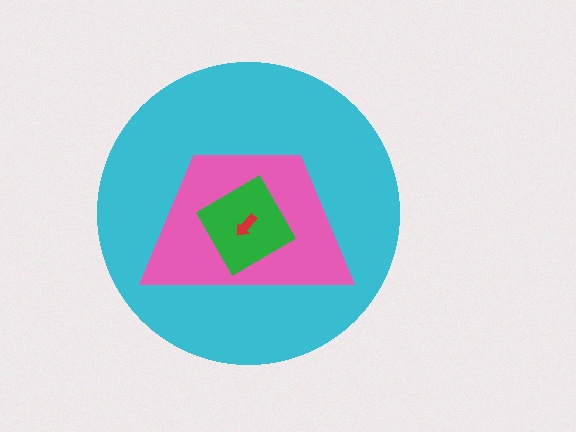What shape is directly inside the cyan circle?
The pink trapezoid.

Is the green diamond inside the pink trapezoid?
Yes.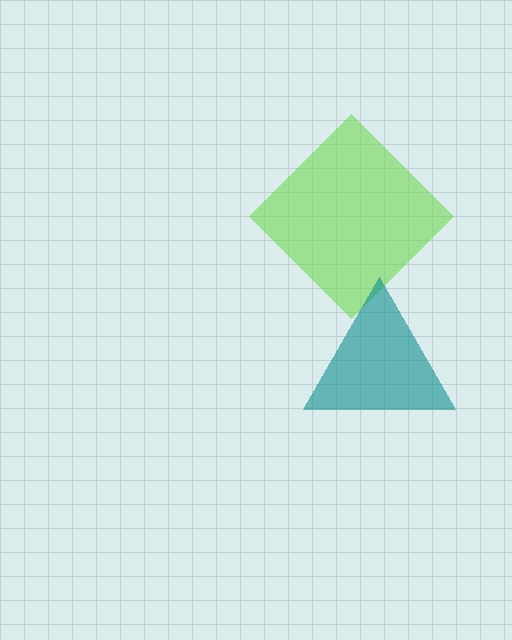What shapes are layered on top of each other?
The layered shapes are: a lime diamond, a teal triangle.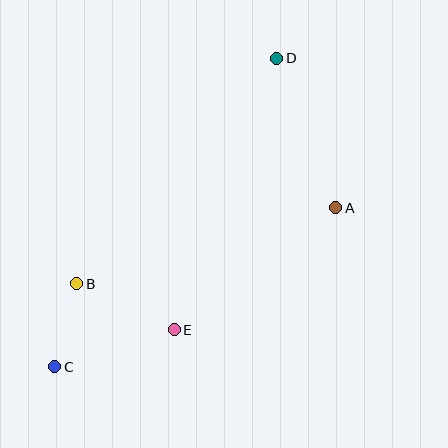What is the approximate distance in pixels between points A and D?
The distance between A and D is approximately 161 pixels.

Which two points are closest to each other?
Points B and C are closest to each other.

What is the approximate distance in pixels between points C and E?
The distance between C and E is approximately 125 pixels.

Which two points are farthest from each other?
Points C and D are farthest from each other.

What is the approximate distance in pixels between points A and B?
The distance between A and B is approximately 270 pixels.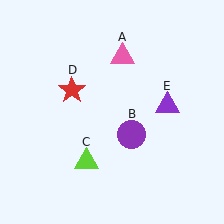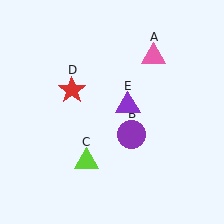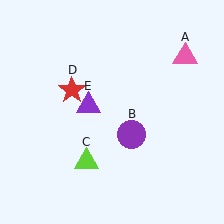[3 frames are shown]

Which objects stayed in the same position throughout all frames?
Purple circle (object B) and lime triangle (object C) and red star (object D) remained stationary.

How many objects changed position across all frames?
2 objects changed position: pink triangle (object A), purple triangle (object E).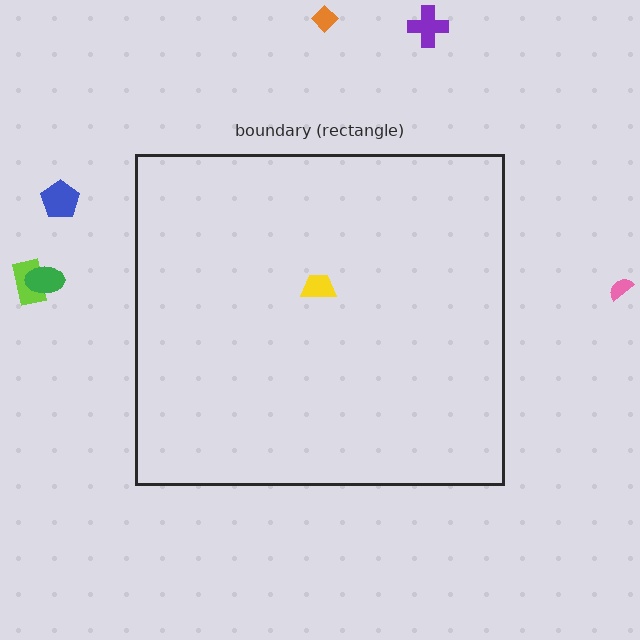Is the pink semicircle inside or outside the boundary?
Outside.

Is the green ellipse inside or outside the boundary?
Outside.